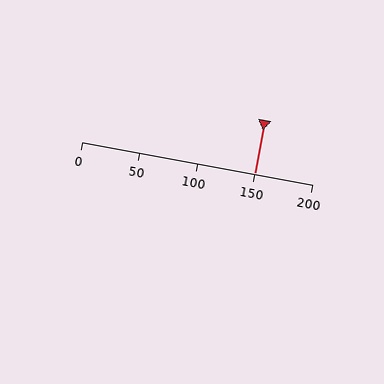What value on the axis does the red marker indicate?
The marker indicates approximately 150.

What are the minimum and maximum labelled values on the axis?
The axis runs from 0 to 200.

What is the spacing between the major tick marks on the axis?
The major ticks are spaced 50 apart.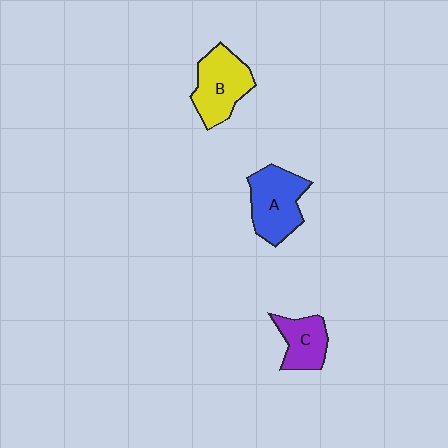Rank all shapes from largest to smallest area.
From largest to smallest: A (blue), B (yellow), C (purple).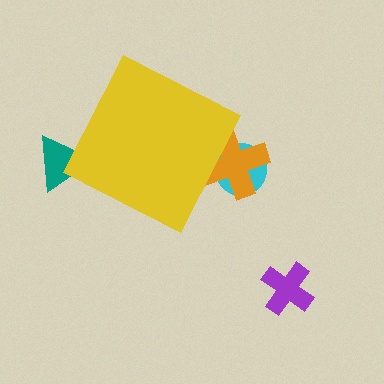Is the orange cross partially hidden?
Yes, the orange cross is partially hidden behind the yellow diamond.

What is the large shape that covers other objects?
A yellow diamond.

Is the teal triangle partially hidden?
Yes, the teal triangle is partially hidden behind the yellow diamond.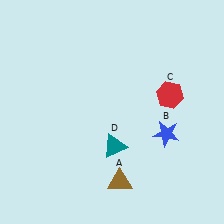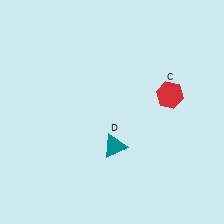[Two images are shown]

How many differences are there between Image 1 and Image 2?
There are 2 differences between the two images.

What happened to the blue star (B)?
The blue star (B) was removed in Image 2. It was in the bottom-right area of Image 1.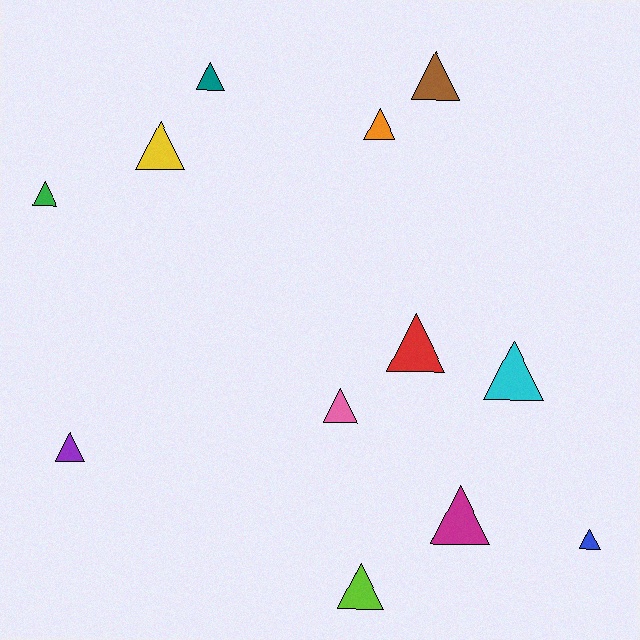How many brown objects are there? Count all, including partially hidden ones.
There is 1 brown object.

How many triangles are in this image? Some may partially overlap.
There are 12 triangles.